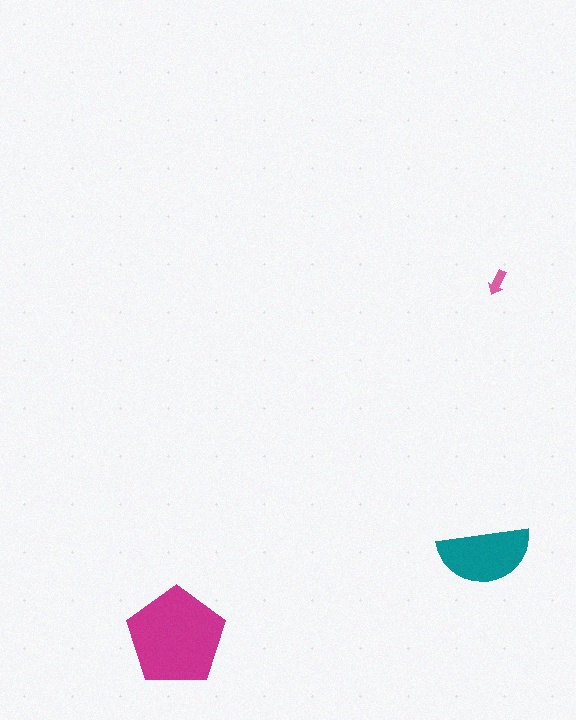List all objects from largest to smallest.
The magenta pentagon, the teal semicircle, the pink arrow.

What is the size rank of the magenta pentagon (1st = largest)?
1st.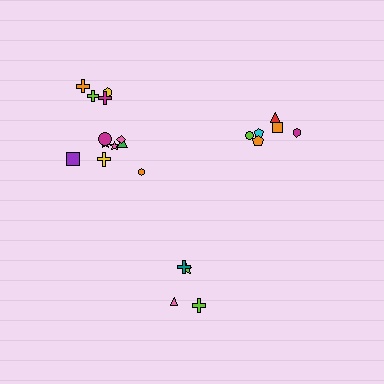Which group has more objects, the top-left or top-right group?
The top-left group.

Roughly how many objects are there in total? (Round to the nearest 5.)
Roughly 20 objects in total.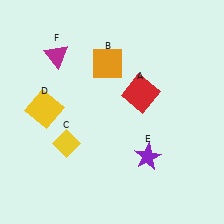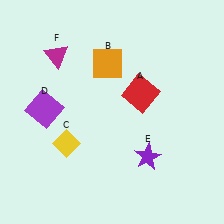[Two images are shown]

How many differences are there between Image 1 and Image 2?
There is 1 difference between the two images.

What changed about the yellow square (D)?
In Image 1, D is yellow. In Image 2, it changed to purple.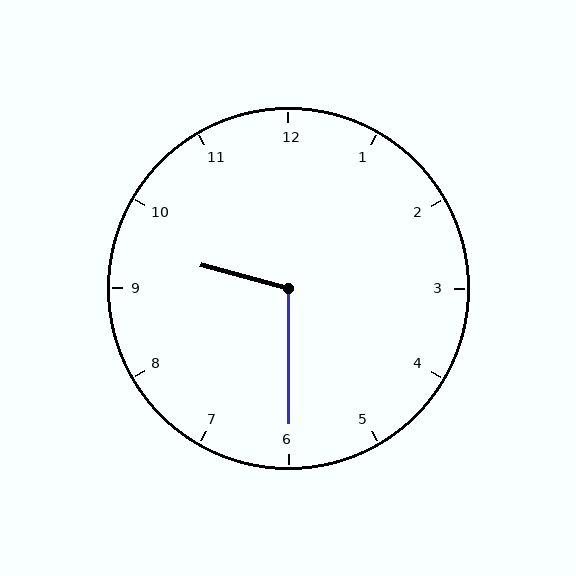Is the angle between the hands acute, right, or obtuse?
It is obtuse.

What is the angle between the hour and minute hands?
Approximately 105 degrees.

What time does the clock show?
9:30.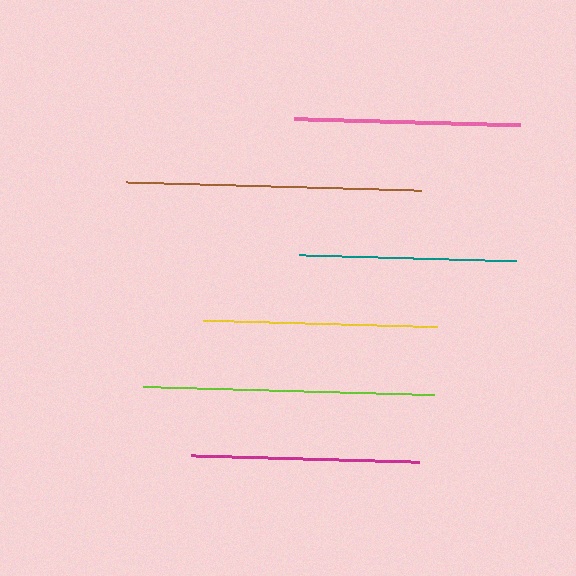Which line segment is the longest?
The brown line is the longest at approximately 295 pixels.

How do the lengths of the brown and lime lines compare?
The brown and lime lines are approximately the same length.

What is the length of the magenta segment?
The magenta segment is approximately 228 pixels long.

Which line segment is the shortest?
The teal line is the shortest at approximately 217 pixels.